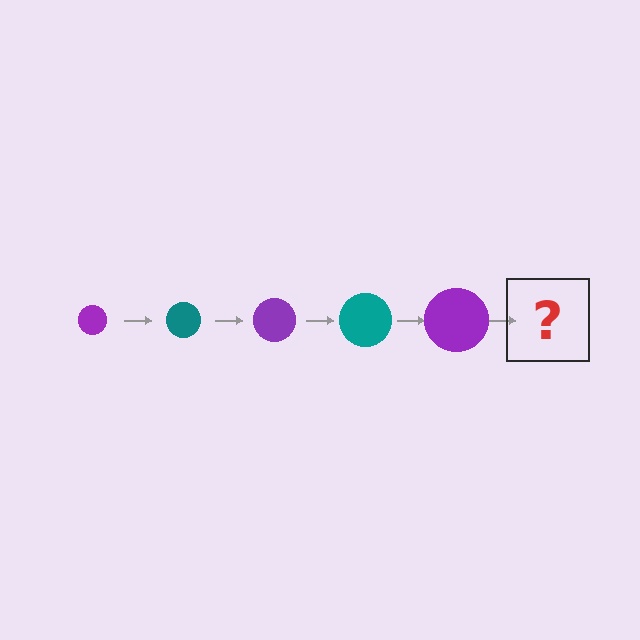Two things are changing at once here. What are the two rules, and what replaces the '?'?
The two rules are that the circle grows larger each step and the color cycles through purple and teal. The '?' should be a teal circle, larger than the previous one.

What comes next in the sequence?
The next element should be a teal circle, larger than the previous one.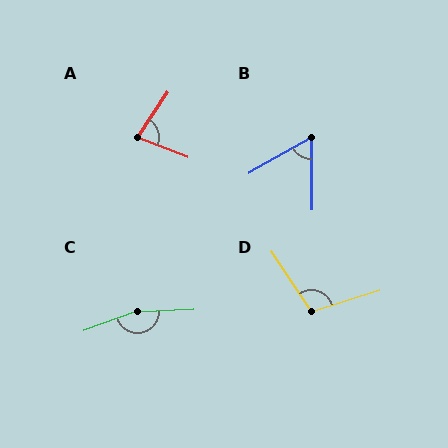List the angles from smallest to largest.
B (61°), A (77°), D (106°), C (163°).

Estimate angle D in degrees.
Approximately 106 degrees.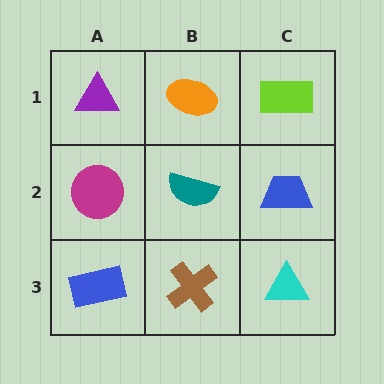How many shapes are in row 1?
3 shapes.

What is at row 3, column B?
A brown cross.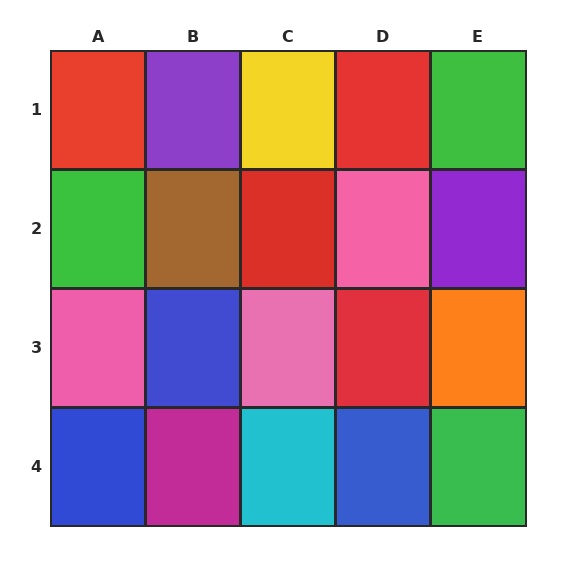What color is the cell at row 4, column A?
Blue.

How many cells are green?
3 cells are green.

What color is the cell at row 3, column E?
Orange.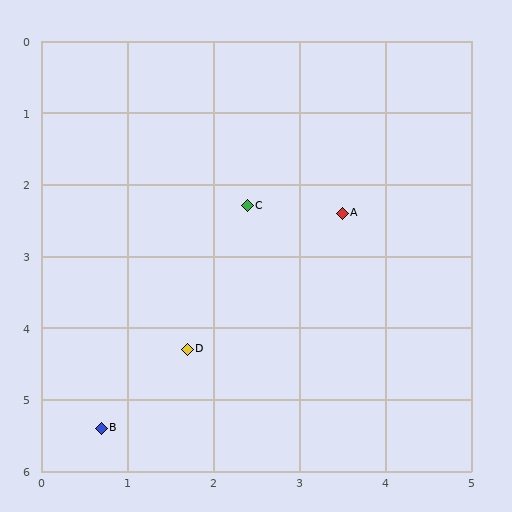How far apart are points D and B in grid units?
Points D and B are about 1.5 grid units apart.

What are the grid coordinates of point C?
Point C is at approximately (2.4, 2.3).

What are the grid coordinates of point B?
Point B is at approximately (0.7, 5.4).